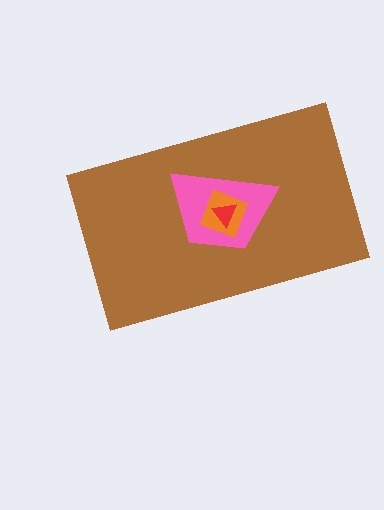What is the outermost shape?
The brown rectangle.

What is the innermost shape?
The red triangle.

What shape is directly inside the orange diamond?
The red triangle.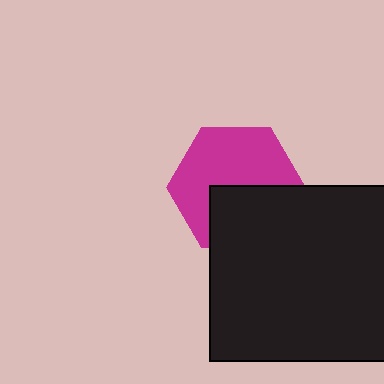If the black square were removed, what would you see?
You would see the complete magenta hexagon.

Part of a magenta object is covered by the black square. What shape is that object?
It is a hexagon.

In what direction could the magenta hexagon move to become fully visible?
The magenta hexagon could move up. That would shift it out from behind the black square entirely.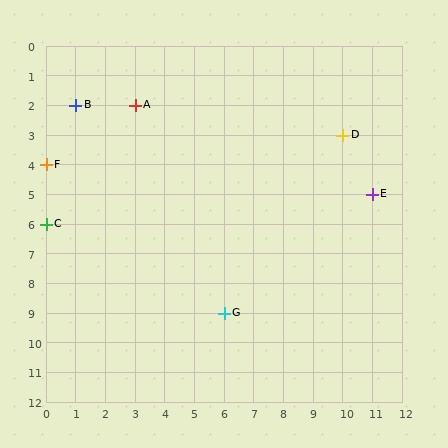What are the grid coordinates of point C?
Point C is at grid coordinates (0, 6).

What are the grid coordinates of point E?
Point E is at grid coordinates (11, 5).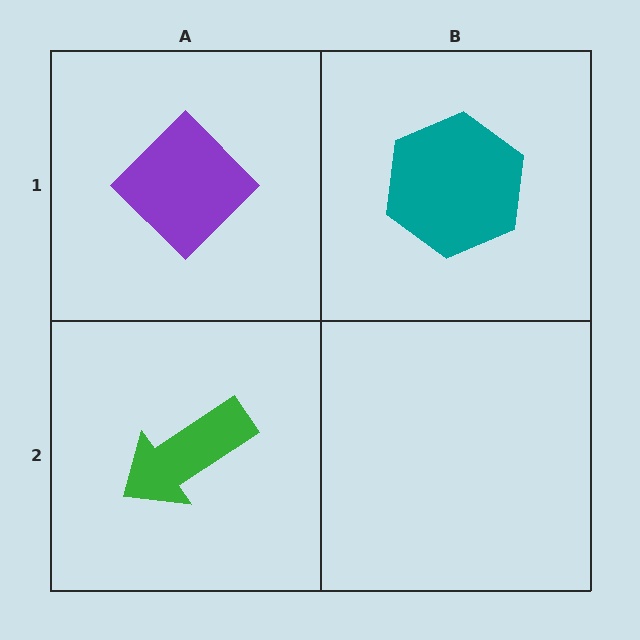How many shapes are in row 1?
2 shapes.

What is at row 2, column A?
A green arrow.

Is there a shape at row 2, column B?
No, that cell is empty.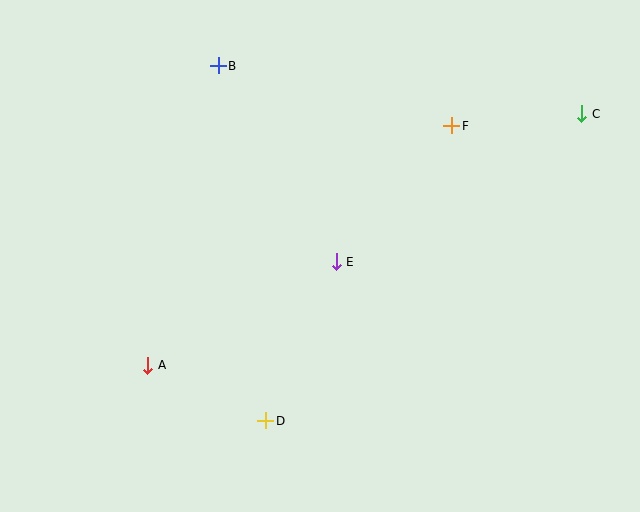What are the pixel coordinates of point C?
Point C is at (582, 114).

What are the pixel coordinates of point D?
Point D is at (266, 421).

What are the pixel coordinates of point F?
Point F is at (452, 126).